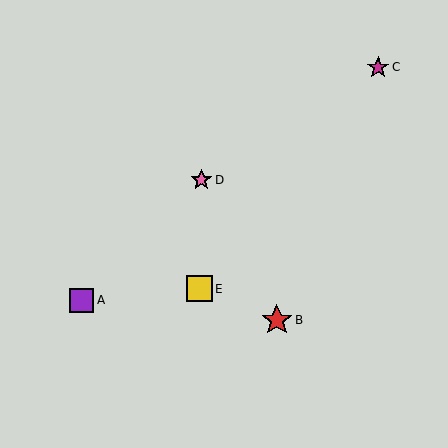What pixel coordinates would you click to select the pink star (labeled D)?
Click at (201, 180) to select the pink star D.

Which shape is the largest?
The red star (labeled B) is the largest.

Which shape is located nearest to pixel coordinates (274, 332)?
The red star (labeled B) at (277, 320) is nearest to that location.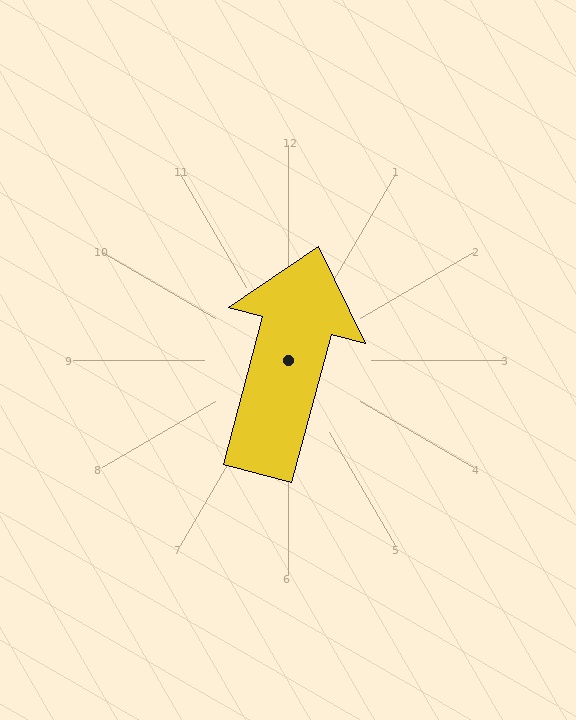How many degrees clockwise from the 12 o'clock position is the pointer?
Approximately 15 degrees.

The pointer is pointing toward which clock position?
Roughly 12 o'clock.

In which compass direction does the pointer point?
North.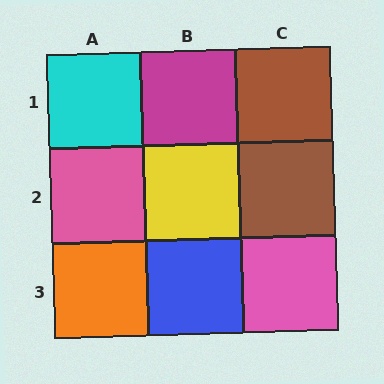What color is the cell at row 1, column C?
Brown.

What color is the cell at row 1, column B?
Magenta.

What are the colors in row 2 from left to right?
Pink, yellow, brown.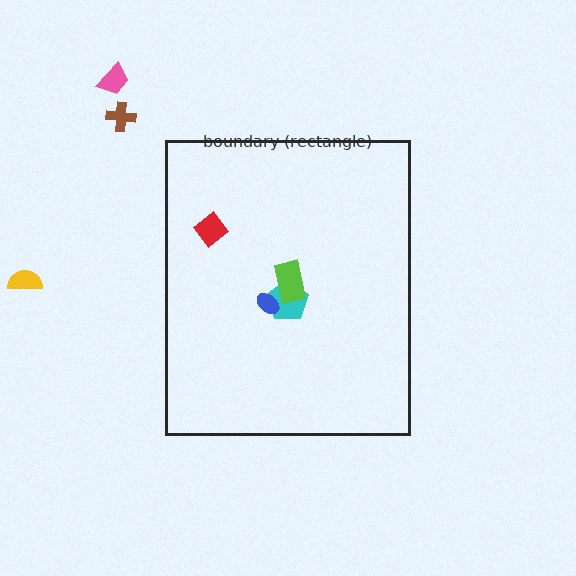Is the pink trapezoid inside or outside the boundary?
Outside.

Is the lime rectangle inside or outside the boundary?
Inside.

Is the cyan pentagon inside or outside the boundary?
Inside.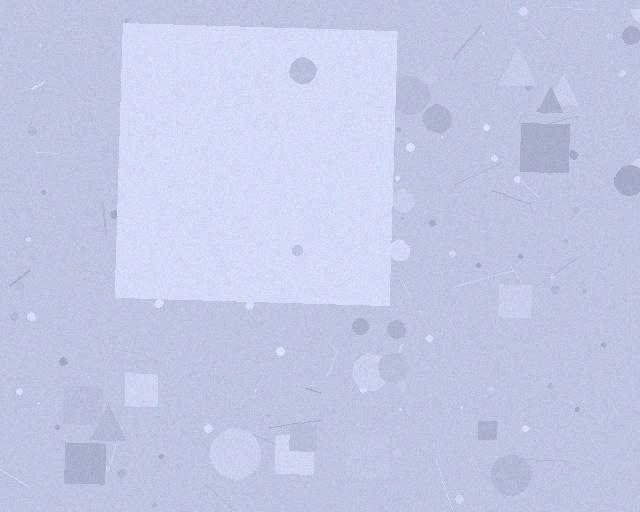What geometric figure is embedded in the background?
A square is embedded in the background.